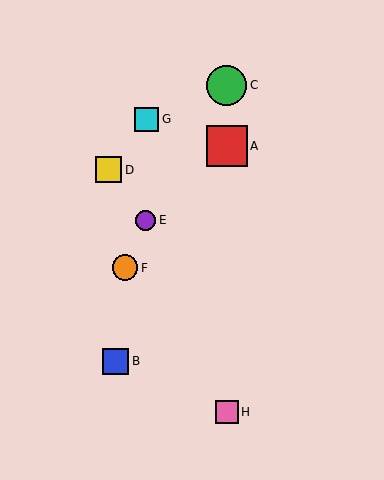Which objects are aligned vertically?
Objects A, C, H are aligned vertically.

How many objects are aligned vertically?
3 objects (A, C, H) are aligned vertically.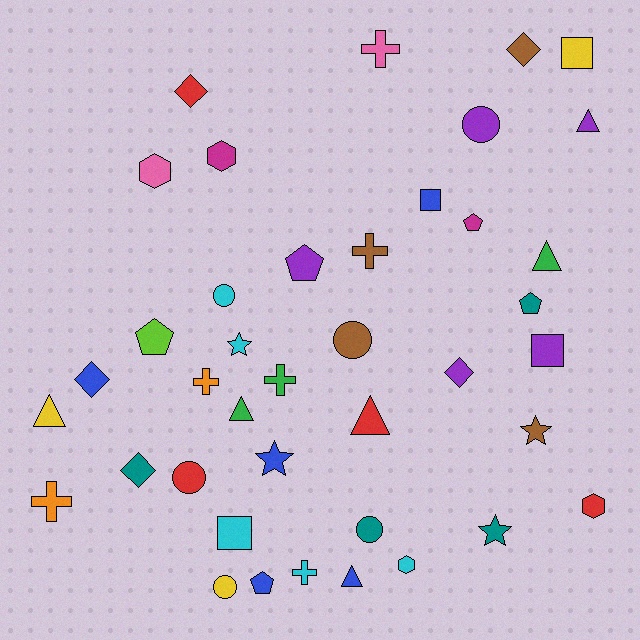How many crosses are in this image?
There are 6 crosses.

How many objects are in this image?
There are 40 objects.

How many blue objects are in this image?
There are 5 blue objects.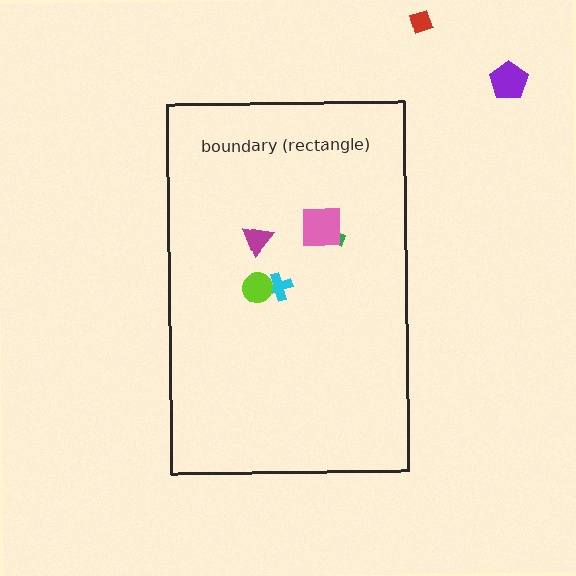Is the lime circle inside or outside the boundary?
Inside.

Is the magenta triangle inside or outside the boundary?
Inside.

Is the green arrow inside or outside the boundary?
Inside.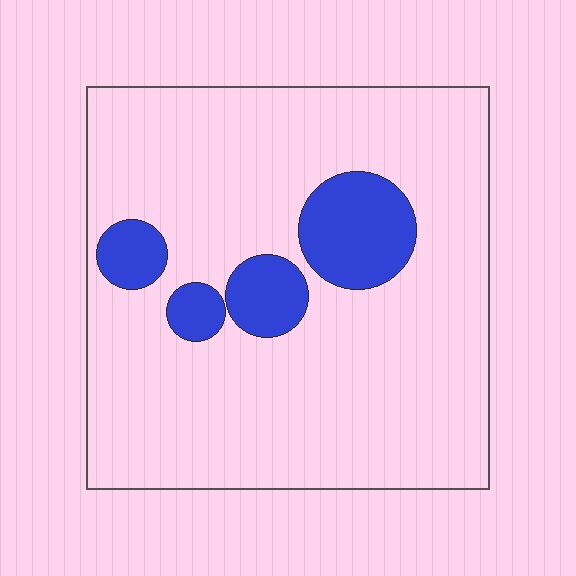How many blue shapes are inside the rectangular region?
4.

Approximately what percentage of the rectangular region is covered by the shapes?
Approximately 15%.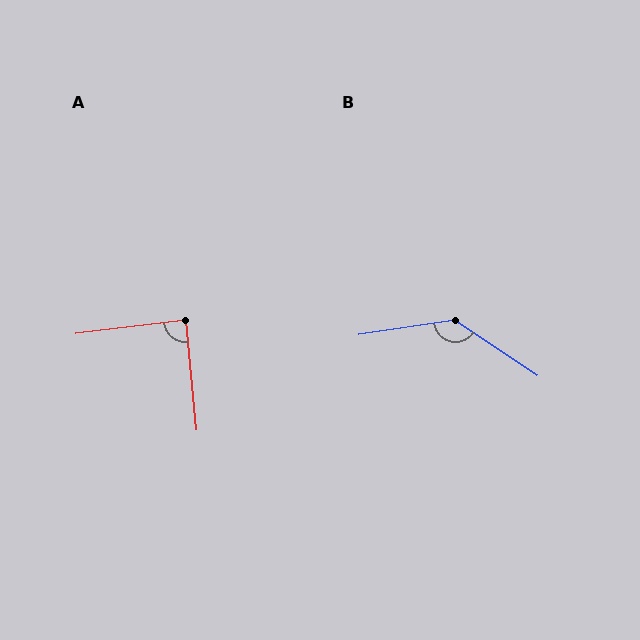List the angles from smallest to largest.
A (89°), B (138°).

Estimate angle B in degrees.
Approximately 138 degrees.